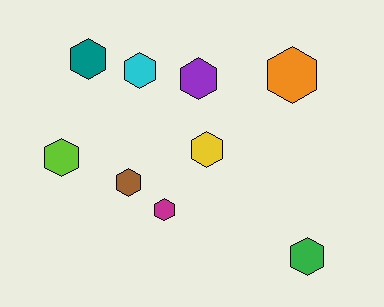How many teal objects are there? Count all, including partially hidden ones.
There is 1 teal object.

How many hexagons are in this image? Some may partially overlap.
There are 9 hexagons.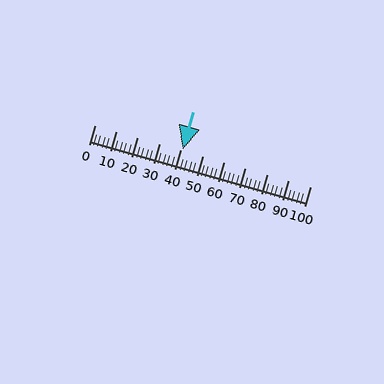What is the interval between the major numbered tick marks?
The major tick marks are spaced 10 units apart.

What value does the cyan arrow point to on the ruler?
The cyan arrow points to approximately 41.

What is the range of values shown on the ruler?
The ruler shows values from 0 to 100.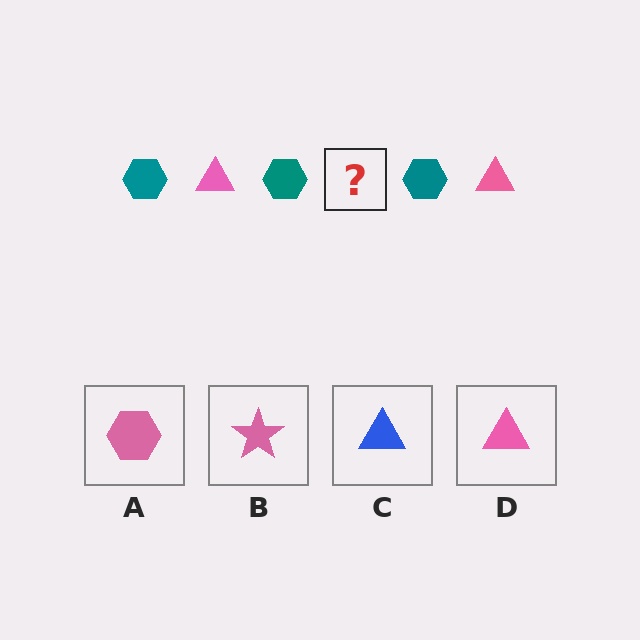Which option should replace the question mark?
Option D.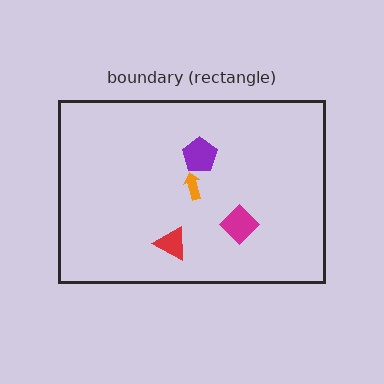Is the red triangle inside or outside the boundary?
Inside.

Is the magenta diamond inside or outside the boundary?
Inside.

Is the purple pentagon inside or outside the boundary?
Inside.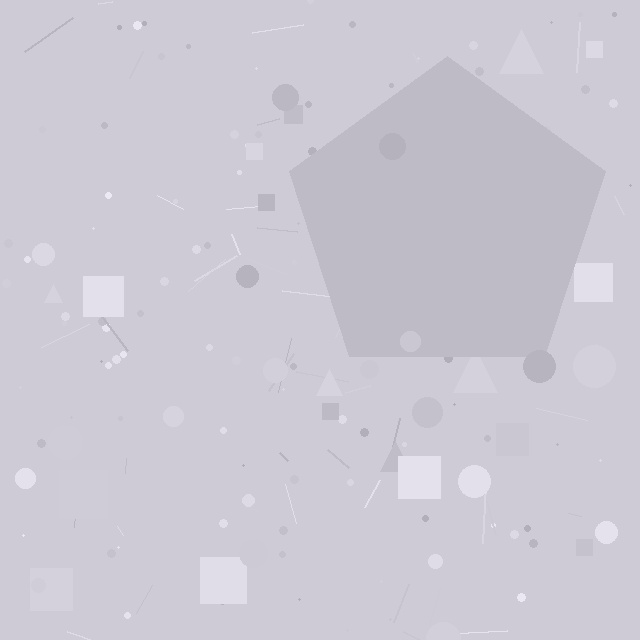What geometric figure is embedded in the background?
A pentagon is embedded in the background.